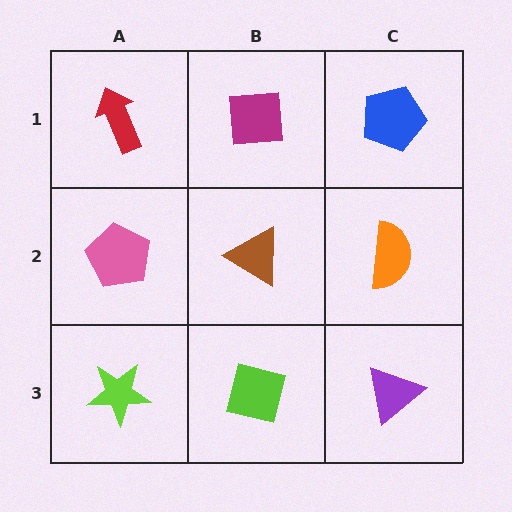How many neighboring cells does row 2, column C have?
3.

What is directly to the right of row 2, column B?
An orange semicircle.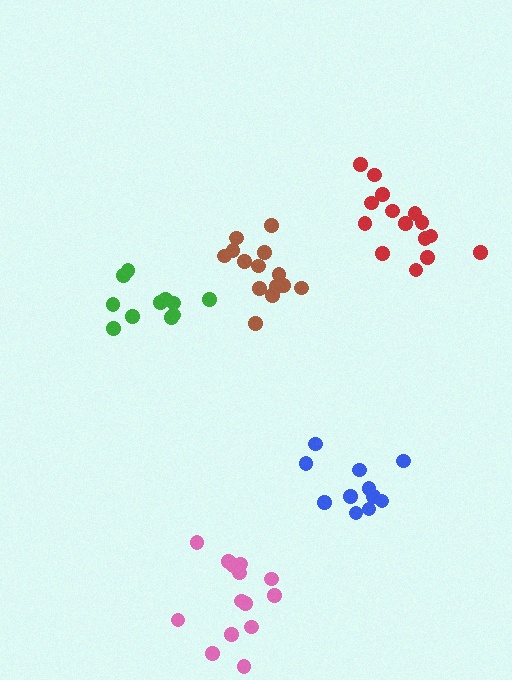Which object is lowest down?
The pink cluster is bottommost.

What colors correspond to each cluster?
The clusters are colored: green, pink, brown, red, blue.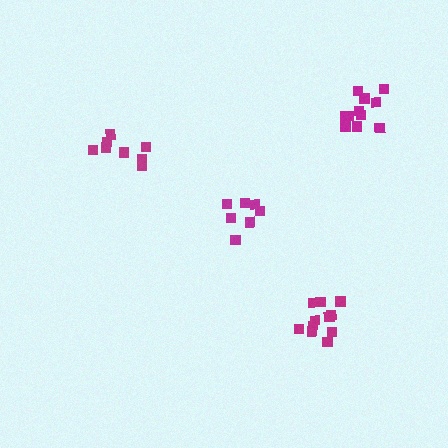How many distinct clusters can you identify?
There are 4 distinct clusters.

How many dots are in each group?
Group 1: 11 dots, Group 2: 8 dots, Group 3: 7 dots, Group 4: 11 dots (37 total).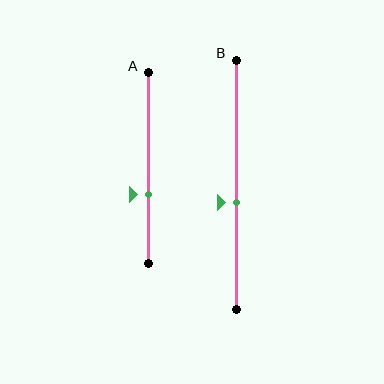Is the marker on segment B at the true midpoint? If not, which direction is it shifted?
No, the marker on segment B is shifted downward by about 7% of the segment length.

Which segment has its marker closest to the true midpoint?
Segment B has its marker closest to the true midpoint.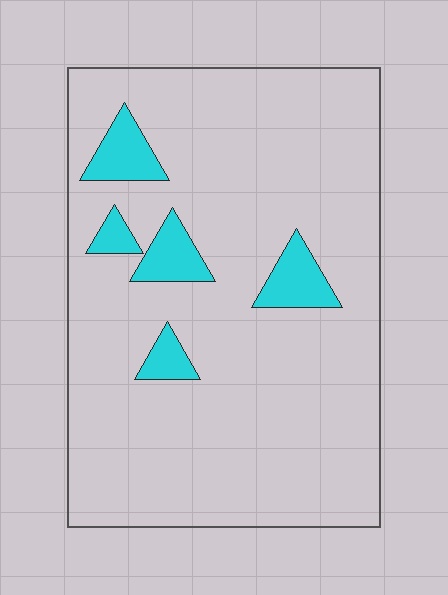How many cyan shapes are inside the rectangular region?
5.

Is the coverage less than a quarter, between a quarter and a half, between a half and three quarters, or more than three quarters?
Less than a quarter.